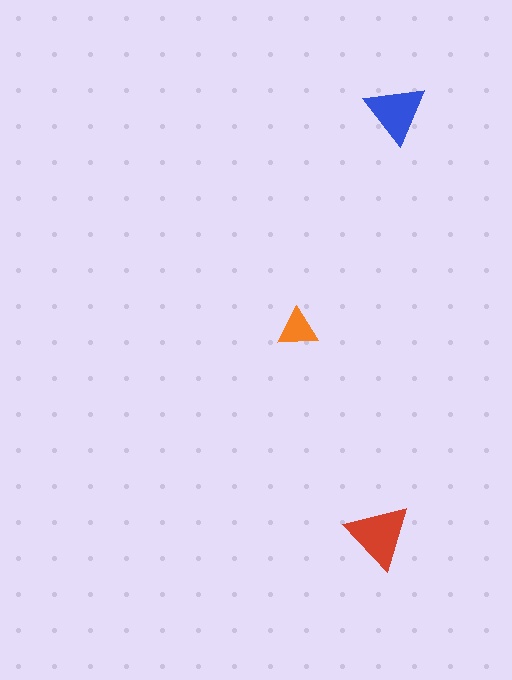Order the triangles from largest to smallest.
the red one, the blue one, the orange one.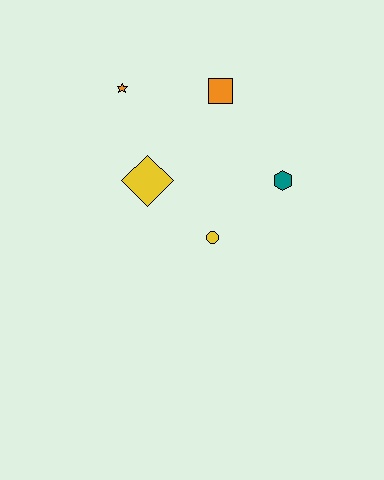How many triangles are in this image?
There are no triangles.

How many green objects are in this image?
There are no green objects.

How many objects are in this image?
There are 5 objects.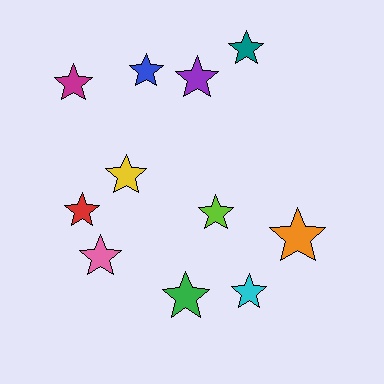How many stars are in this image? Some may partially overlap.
There are 11 stars.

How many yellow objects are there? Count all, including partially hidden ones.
There is 1 yellow object.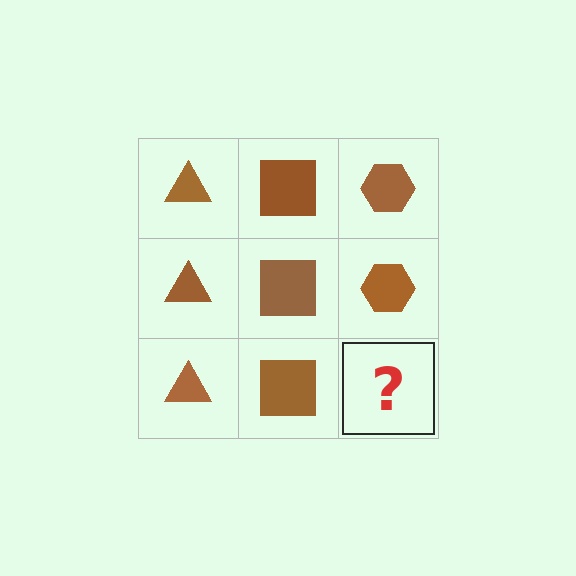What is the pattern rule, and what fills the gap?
The rule is that each column has a consistent shape. The gap should be filled with a brown hexagon.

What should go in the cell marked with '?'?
The missing cell should contain a brown hexagon.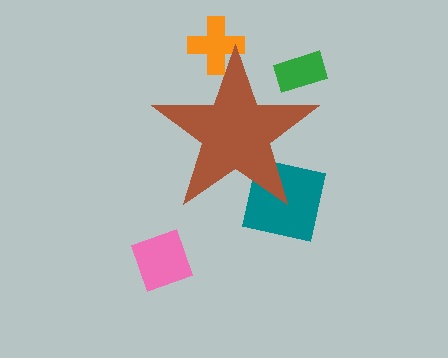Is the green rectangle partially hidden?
Yes, the green rectangle is partially hidden behind the brown star.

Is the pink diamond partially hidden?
No, the pink diamond is fully visible.